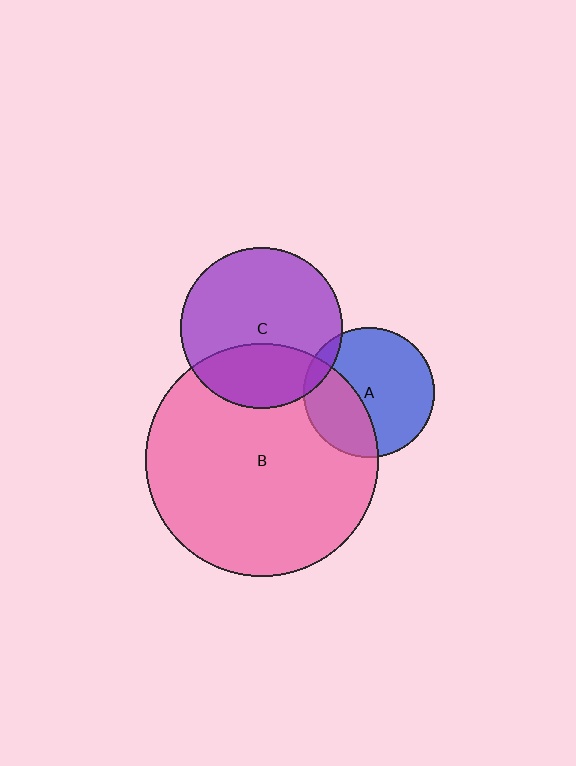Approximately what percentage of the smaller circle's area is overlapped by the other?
Approximately 35%.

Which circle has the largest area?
Circle B (pink).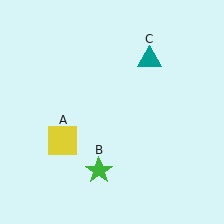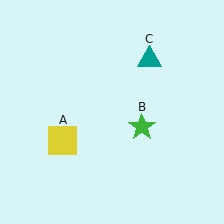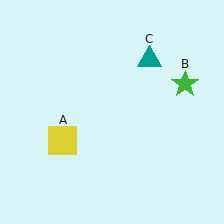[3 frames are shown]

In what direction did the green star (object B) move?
The green star (object B) moved up and to the right.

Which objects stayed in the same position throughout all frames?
Yellow square (object A) and teal triangle (object C) remained stationary.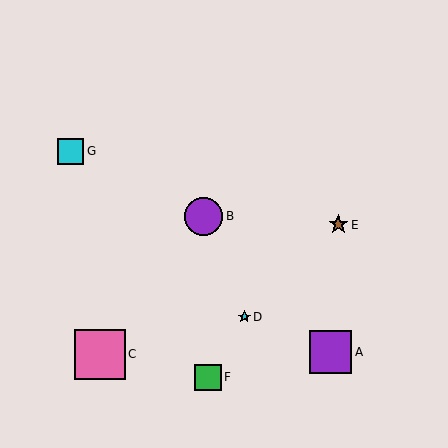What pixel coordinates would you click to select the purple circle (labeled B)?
Click at (204, 216) to select the purple circle B.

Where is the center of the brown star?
The center of the brown star is at (338, 225).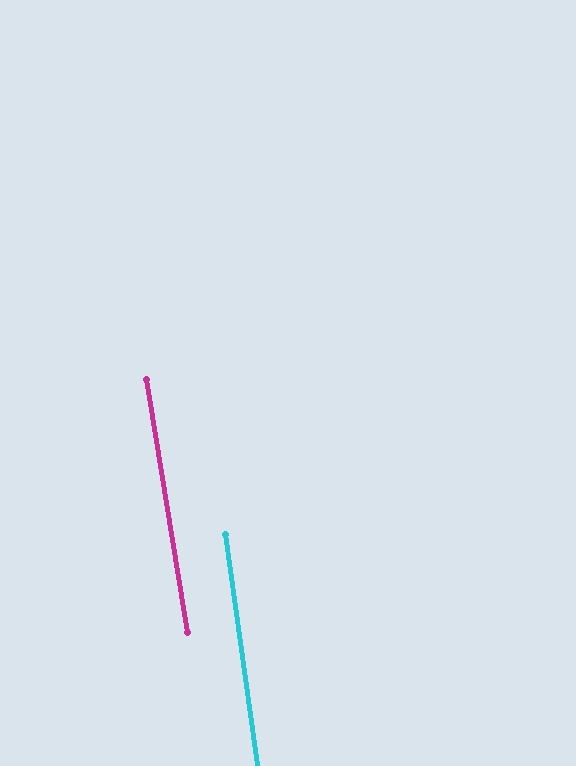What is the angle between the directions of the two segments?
Approximately 1 degree.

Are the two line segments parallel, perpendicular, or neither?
Parallel — their directions differ by only 1.4°.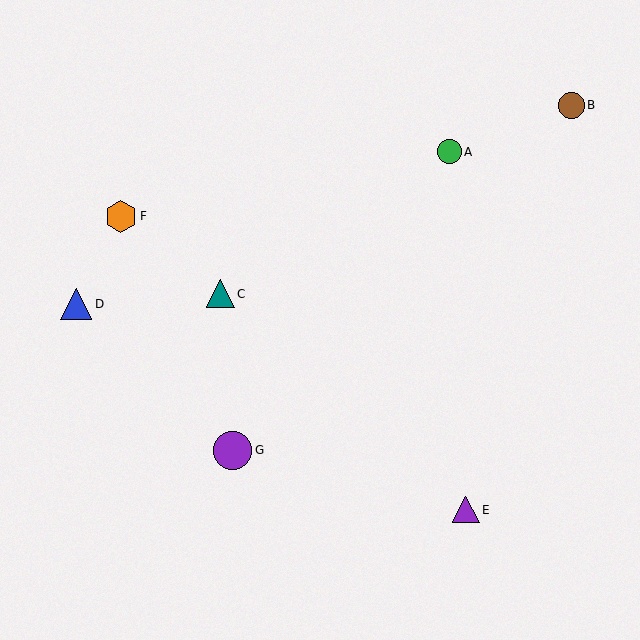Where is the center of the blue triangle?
The center of the blue triangle is at (76, 304).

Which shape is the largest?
The purple circle (labeled G) is the largest.